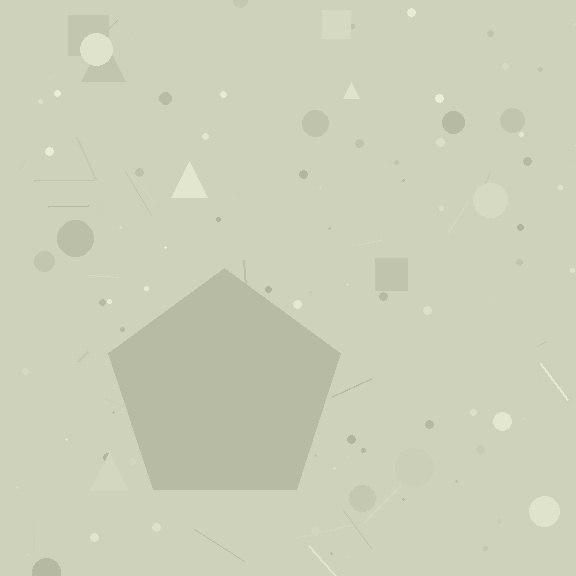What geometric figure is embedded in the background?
A pentagon is embedded in the background.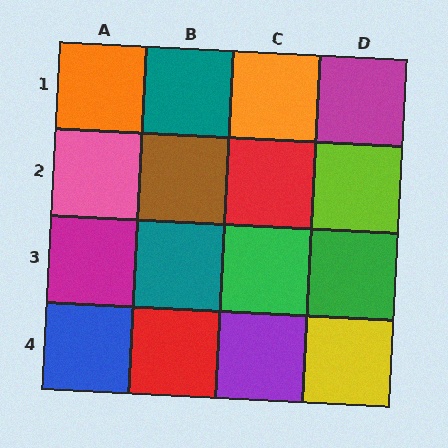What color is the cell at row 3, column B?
Teal.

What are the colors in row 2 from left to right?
Pink, brown, red, lime.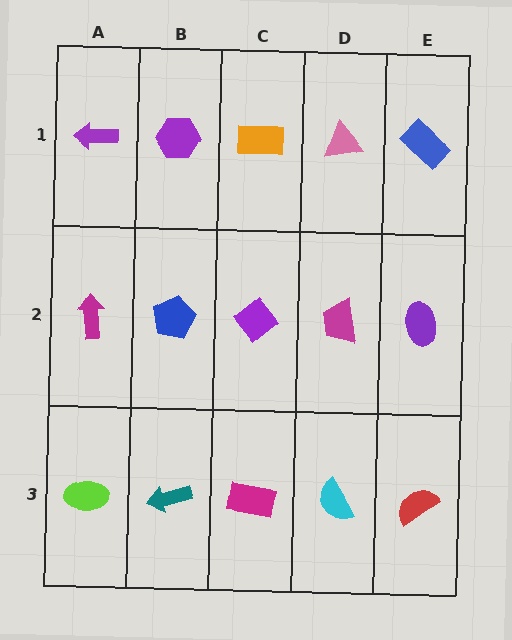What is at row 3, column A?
A lime ellipse.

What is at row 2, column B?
A blue pentagon.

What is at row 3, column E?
A red semicircle.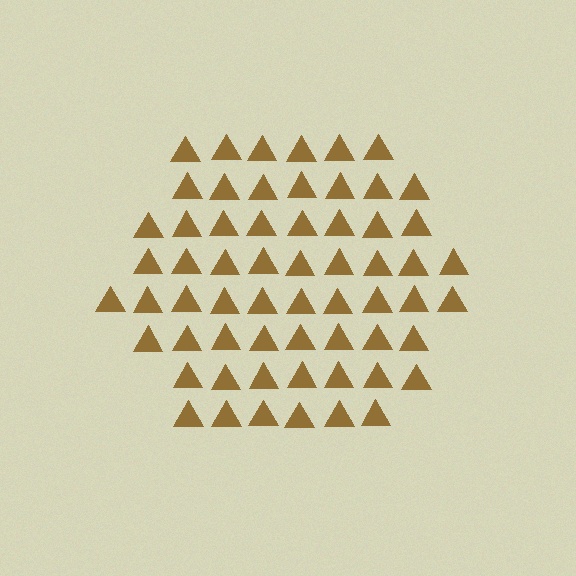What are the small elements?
The small elements are triangles.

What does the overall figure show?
The overall figure shows a hexagon.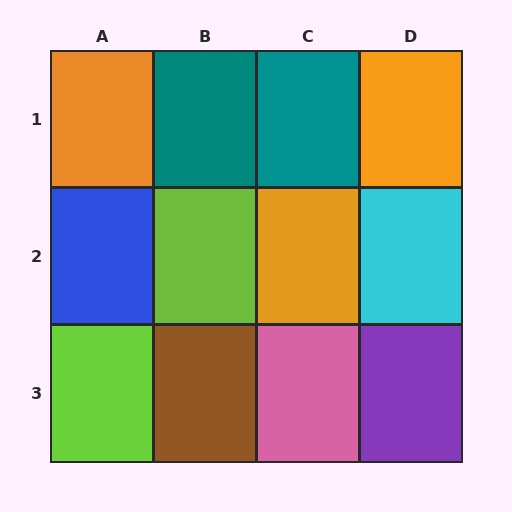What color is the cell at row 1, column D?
Orange.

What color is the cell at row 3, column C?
Pink.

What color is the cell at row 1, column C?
Teal.